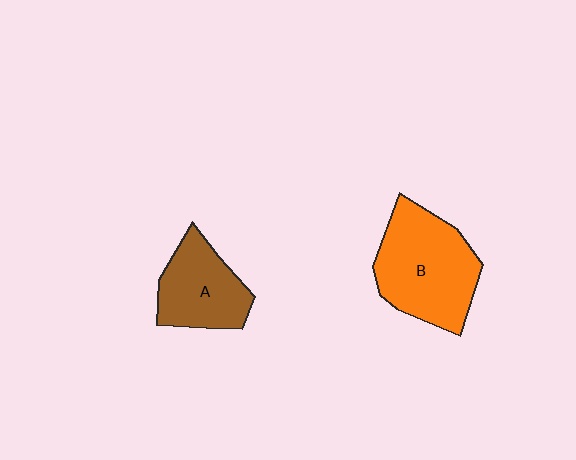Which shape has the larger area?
Shape B (orange).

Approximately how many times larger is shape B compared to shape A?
Approximately 1.5 times.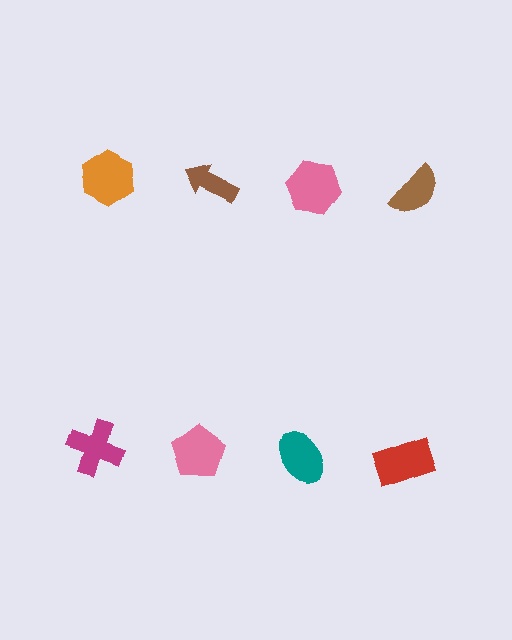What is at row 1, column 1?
An orange hexagon.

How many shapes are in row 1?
4 shapes.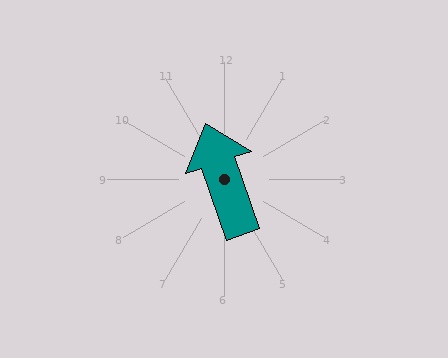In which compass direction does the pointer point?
North.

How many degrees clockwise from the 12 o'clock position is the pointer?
Approximately 341 degrees.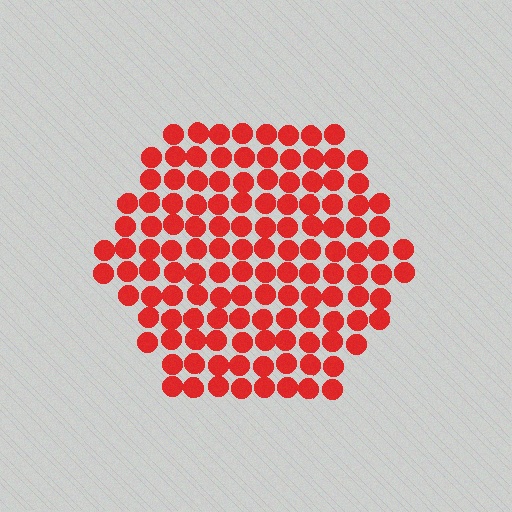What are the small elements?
The small elements are circles.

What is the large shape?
The large shape is a hexagon.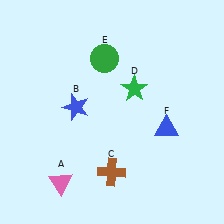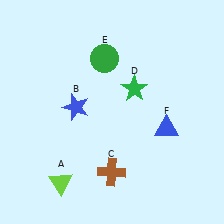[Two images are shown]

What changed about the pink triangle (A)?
In Image 1, A is pink. In Image 2, it changed to lime.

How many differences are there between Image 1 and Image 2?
There is 1 difference between the two images.